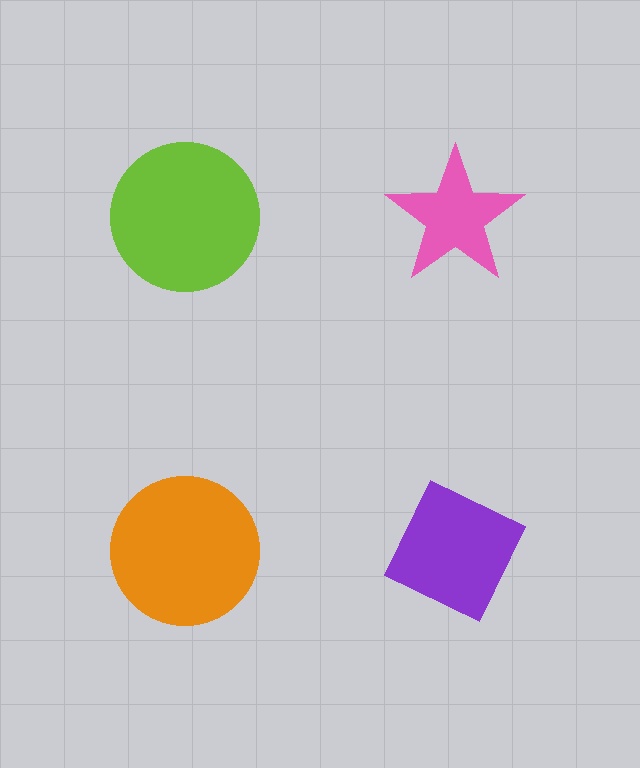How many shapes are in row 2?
2 shapes.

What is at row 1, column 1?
A lime circle.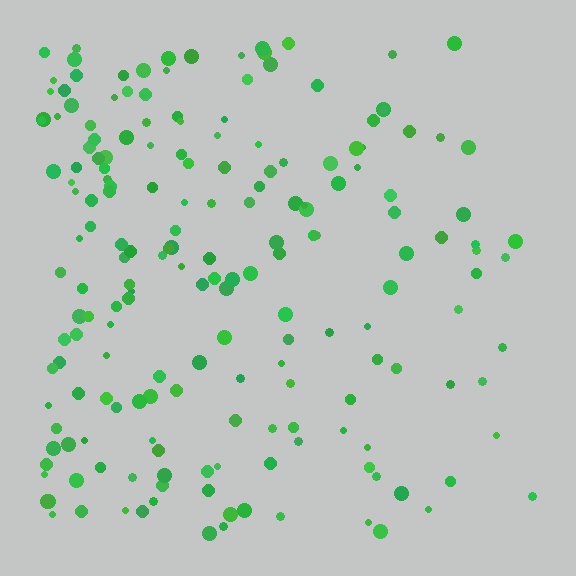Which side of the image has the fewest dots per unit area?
The right.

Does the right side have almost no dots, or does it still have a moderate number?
Still a moderate number, just noticeably fewer than the left.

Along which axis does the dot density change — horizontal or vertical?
Horizontal.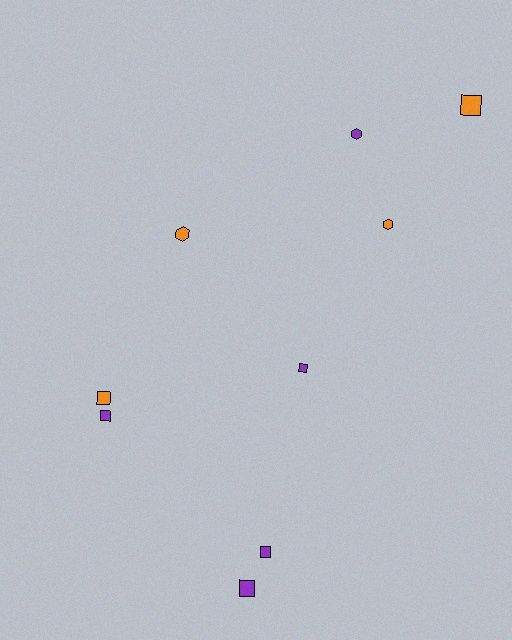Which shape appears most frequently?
Square, with 6 objects.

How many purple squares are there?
There are 4 purple squares.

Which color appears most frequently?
Purple, with 5 objects.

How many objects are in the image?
There are 9 objects.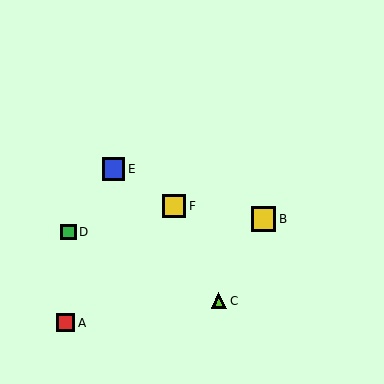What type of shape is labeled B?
Shape B is a yellow square.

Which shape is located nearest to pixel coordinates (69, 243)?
The green square (labeled D) at (68, 232) is nearest to that location.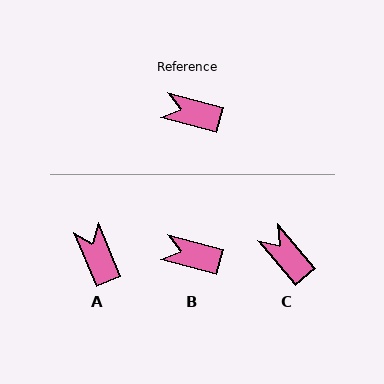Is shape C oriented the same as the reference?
No, it is off by about 35 degrees.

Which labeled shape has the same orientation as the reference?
B.